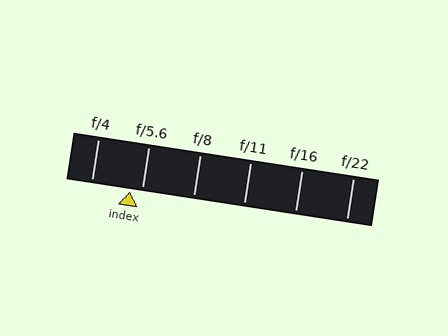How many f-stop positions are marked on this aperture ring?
There are 6 f-stop positions marked.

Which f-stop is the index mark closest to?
The index mark is closest to f/5.6.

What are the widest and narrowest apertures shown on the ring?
The widest aperture shown is f/4 and the narrowest is f/22.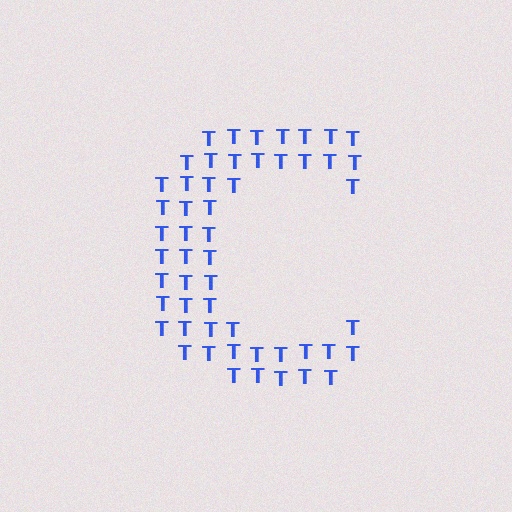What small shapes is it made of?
It is made of small letter T's.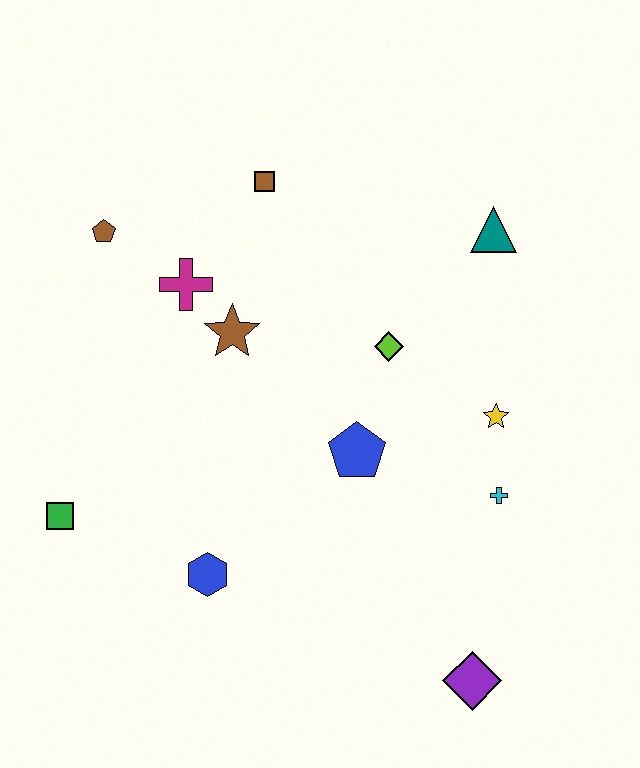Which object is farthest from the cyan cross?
The brown pentagon is farthest from the cyan cross.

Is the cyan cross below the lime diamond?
Yes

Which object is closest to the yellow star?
The cyan cross is closest to the yellow star.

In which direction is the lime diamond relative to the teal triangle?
The lime diamond is below the teal triangle.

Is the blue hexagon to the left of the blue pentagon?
Yes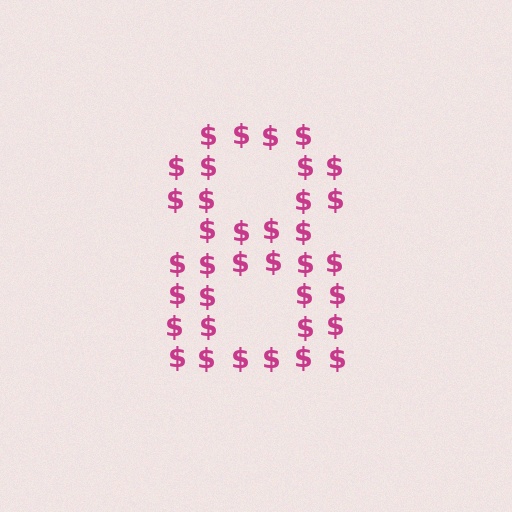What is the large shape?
The large shape is the digit 8.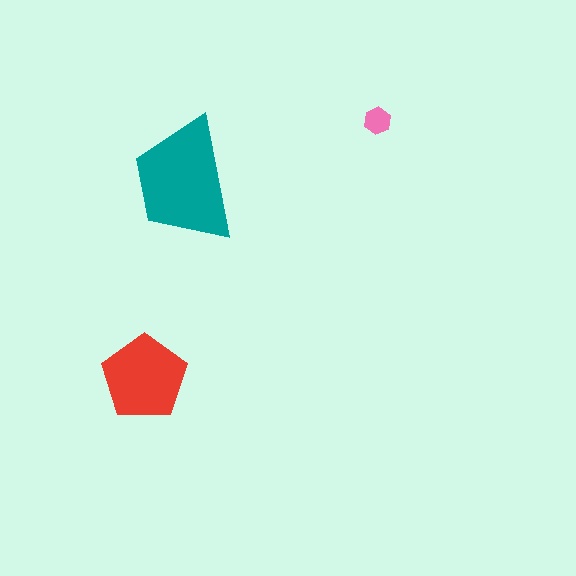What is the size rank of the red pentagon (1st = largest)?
2nd.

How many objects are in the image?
There are 3 objects in the image.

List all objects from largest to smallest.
The teal trapezoid, the red pentagon, the pink hexagon.